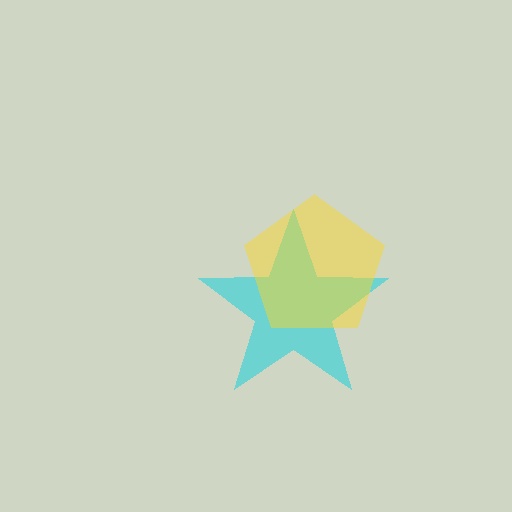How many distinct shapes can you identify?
There are 2 distinct shapes: a cyan star, a yellow pentagon.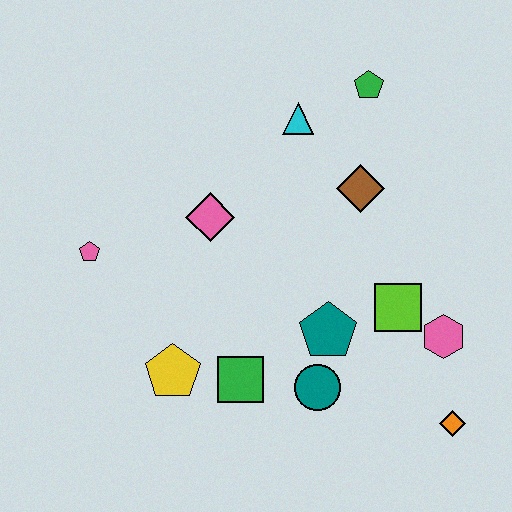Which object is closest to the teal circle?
The teal pentagon is closest to the teal circle.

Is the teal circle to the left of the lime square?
Yes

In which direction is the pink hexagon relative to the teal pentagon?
The pink hexagon is to the right of the teal pentagon.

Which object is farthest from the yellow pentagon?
The green pentagon is farthest from the yellow pentagon.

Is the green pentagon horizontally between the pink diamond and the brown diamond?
No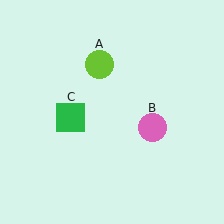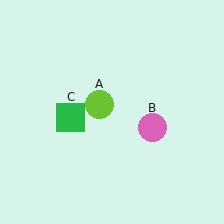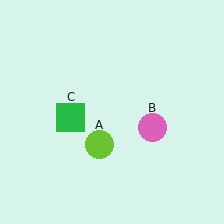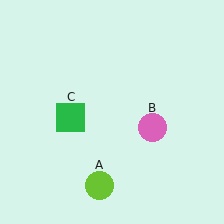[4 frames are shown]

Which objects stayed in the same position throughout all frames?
Pink circle (object B) and green square (object C) remained stationary.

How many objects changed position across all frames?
1 object changed position: lime circle (object A).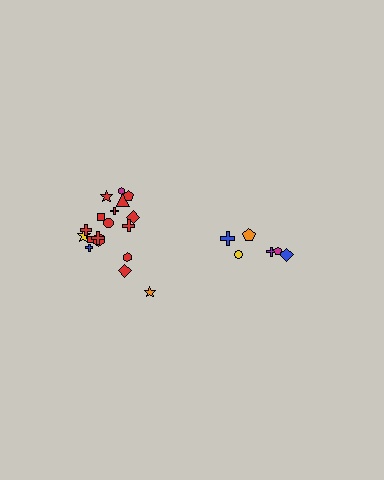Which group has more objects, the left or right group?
The left group.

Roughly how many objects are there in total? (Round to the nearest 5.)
Roughly 25 objects in total.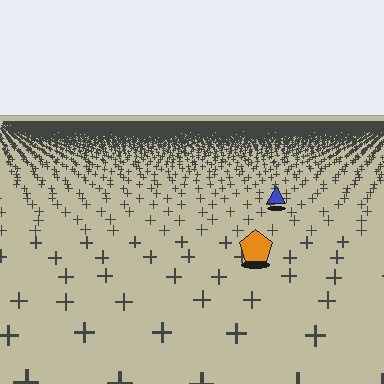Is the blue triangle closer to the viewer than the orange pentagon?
No. The orange pentagon is closer — you can tell from the texture gradient: the ground texture is coarser near it.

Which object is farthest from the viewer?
The blue triangle is farthest from the viewer. It appears smaller and the ground texture around it is denser.